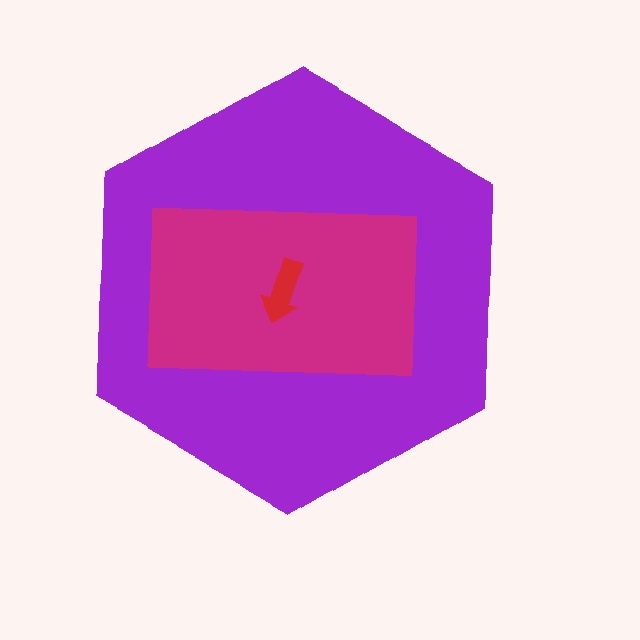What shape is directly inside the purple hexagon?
The magenta rectangle.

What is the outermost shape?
The purple hexagon.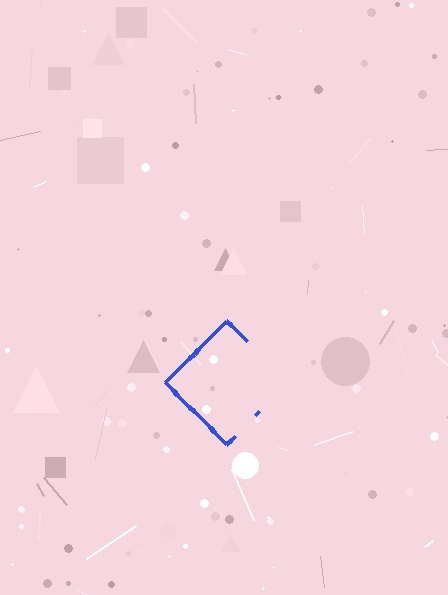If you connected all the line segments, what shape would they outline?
They would outline a diamond.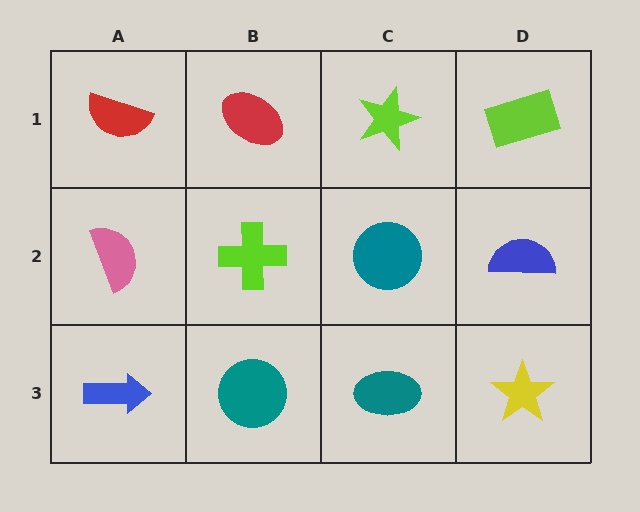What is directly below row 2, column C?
A teal ellipse.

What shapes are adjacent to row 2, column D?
A lime rectangle (row 1, column D), a yellow star (row 3, column D), a teal circle (row 2, column C).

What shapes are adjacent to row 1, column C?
A teal circle (row 2, column C), a red ellipse (row 1, column B), a lime rectangle (row 1, column D).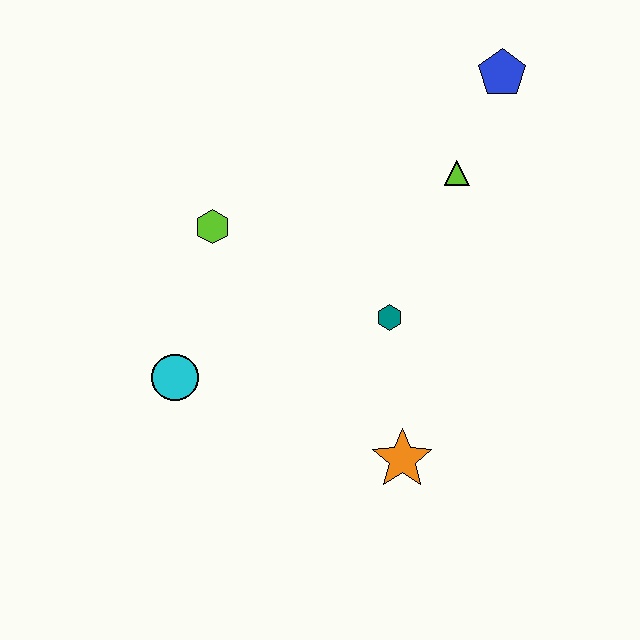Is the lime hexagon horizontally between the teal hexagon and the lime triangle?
No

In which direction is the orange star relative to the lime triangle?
The orange star is below the lime triangle.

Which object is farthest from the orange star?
The blue pentagon is farthest from the orange star.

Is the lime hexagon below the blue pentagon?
Yes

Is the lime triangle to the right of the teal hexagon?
Yes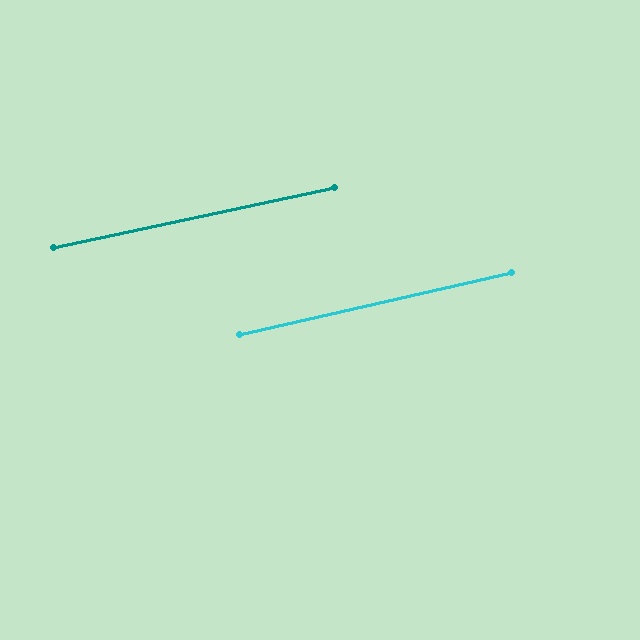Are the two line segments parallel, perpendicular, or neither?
Parallel — their directions differ by only 1.0°.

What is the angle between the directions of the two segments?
Approximately 1 degree.